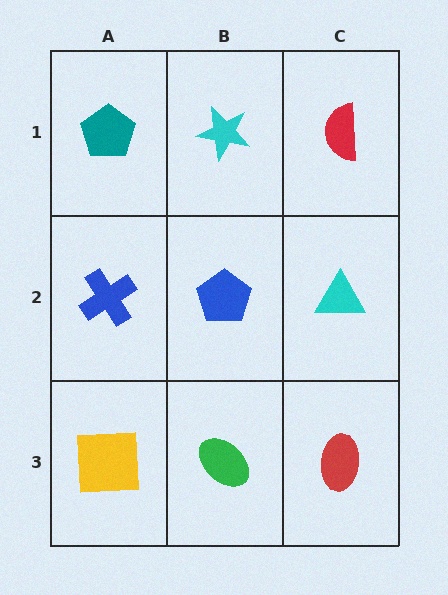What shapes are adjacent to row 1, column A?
A blue cross (row 2, column A), a cyan star (row 1, column B).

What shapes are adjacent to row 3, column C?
A cyan triangle (row 2, column C), a green ellipse (row 3, column B).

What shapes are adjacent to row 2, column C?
A red semicircle (row 1, column C), a red ellipse (row 3, column C), a blue pentagon (row 2, column B).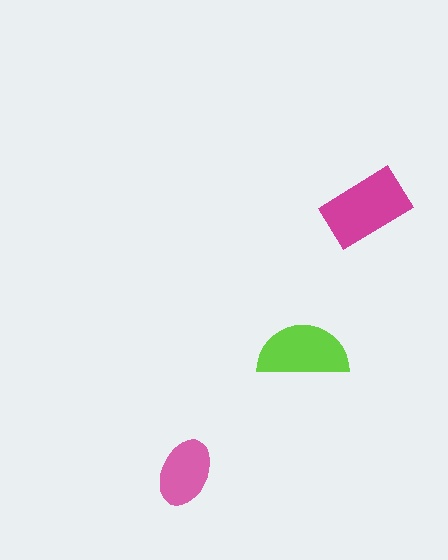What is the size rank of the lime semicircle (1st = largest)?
2nd.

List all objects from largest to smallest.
The magenta rectangle, the lime semicircle, the pink ellipse.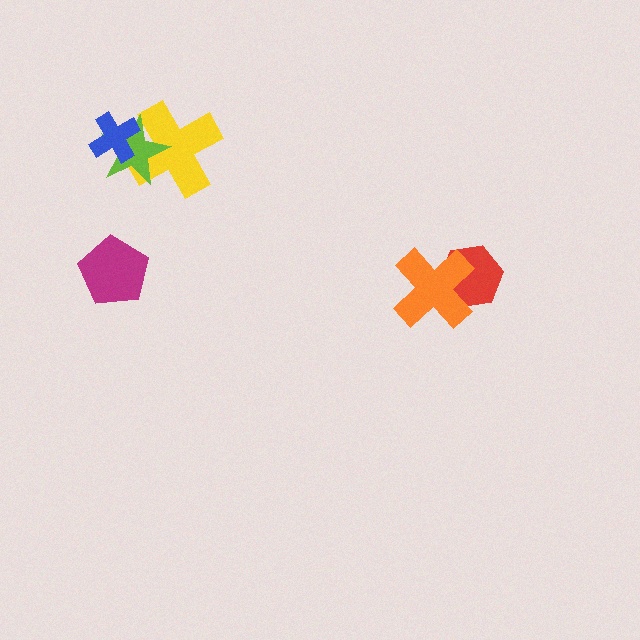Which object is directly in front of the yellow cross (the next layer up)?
The lime star is directly in front of the yellow cross.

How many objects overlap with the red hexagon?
1 object overlaps with the red hexagon.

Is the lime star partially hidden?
Yes, it is partially covered by another shape.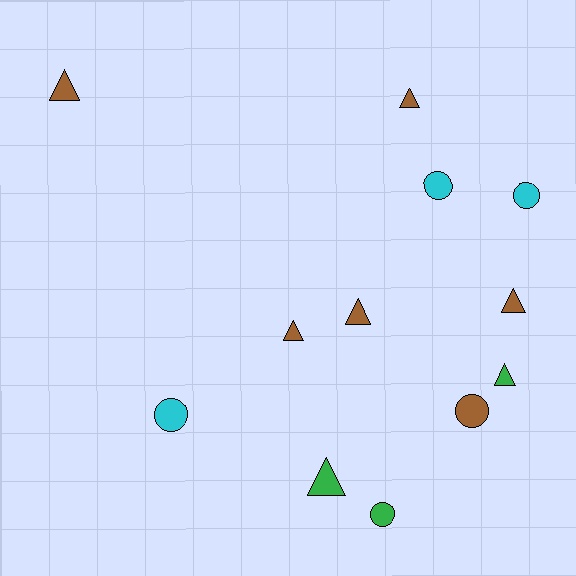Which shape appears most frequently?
Triangle, with 7 objects.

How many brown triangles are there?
There are 5 brown triangles.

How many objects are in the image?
There are 12 objects.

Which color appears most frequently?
Brown, with 6 objects.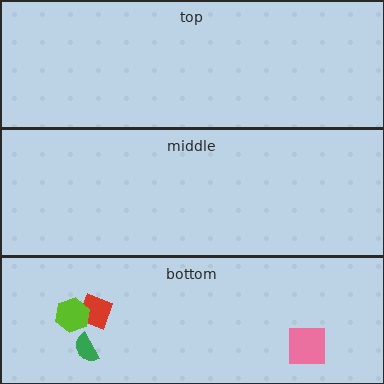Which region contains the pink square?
The bottom region.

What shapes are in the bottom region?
The green semicircle, the pink square, the red diamond, the lime hexagon.